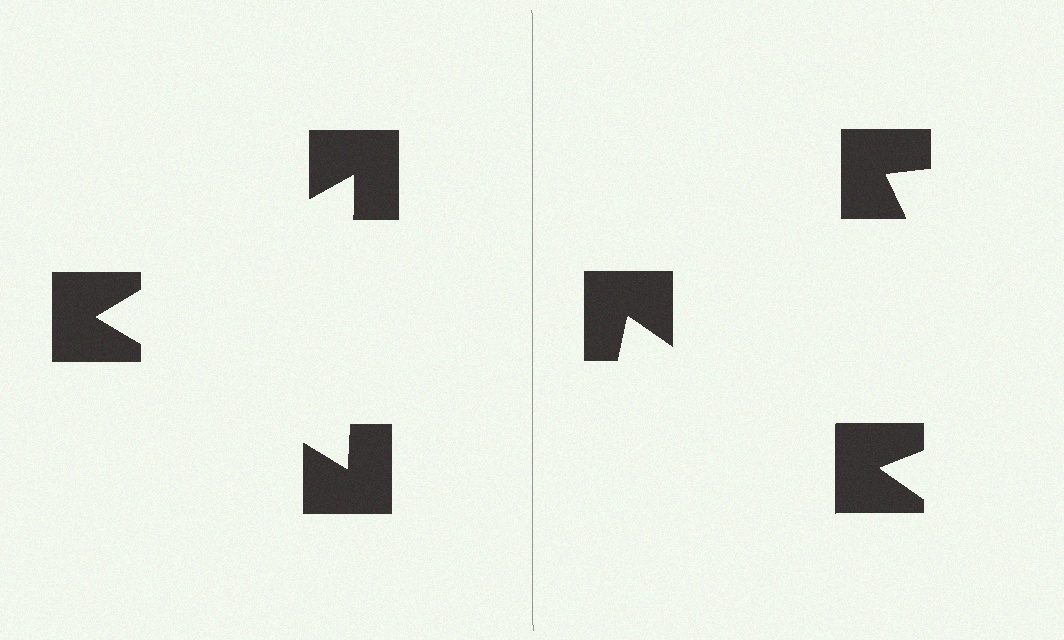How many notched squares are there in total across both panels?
6 — 3 on each side.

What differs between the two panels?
The notched squares are positioned identically on both sides; only the wedge orientations differ. On the left they align to a triangle; on the right they are misaligned.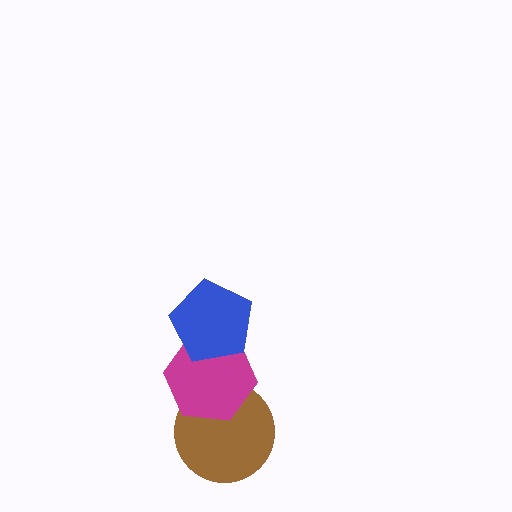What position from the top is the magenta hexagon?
The magenta hexagon is 2nd from the top.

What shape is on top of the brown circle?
The magenta hexagon is on top of the brown circle.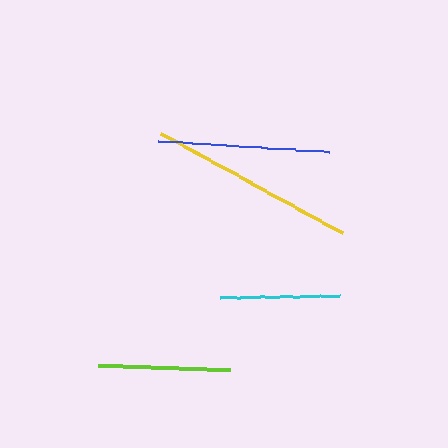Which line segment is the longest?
The yellow line is the longest at approximately 207 pixels.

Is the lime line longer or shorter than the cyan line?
The lime line is longer than the cyan line.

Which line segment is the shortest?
The cyan line is the shortest at approximately 119 pixels.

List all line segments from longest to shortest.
From longest to shortest: yellow, blue, lime, cyan.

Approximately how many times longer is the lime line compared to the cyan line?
The lime line is approximately 1.1 times the length of the cyan line.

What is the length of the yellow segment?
The yellow segment is approximately 207 pixels long.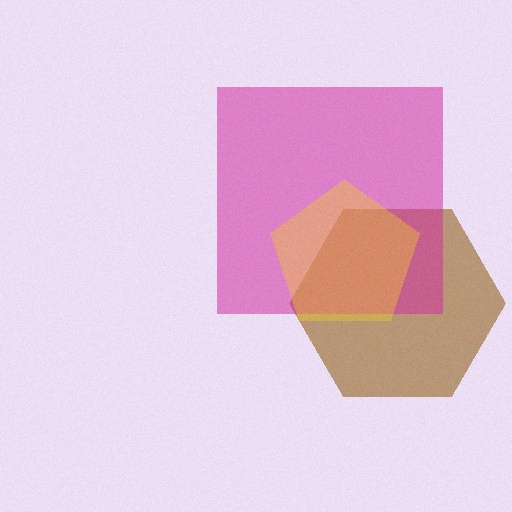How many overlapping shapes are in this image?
There are 3 overlapping shapes in the image.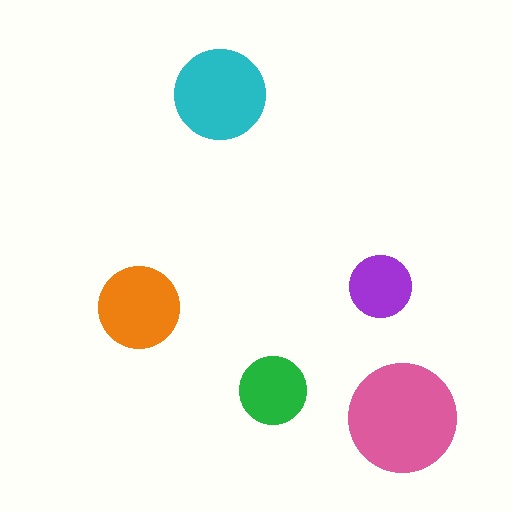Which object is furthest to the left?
The orange circle is leftmost.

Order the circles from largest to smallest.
the pink one, the cyan one, the orange one, the green one, the purple one.